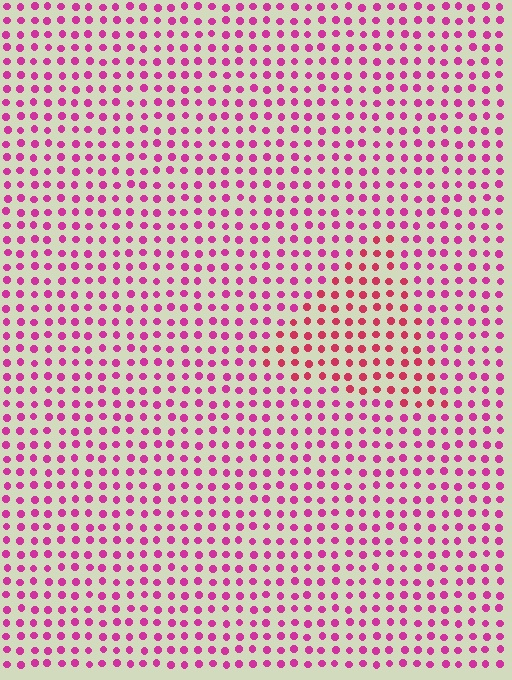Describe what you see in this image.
The image is filled with small magenta elements in a uniform arrangement. A triangle-shaped region is visible where the elements are tinted to a slightly different hue, forming a subtle color boundary.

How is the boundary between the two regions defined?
The boundary is defined purely by a slight shift in hue (about 26 degrees). Spacing, size, and orientation are identical on both sides.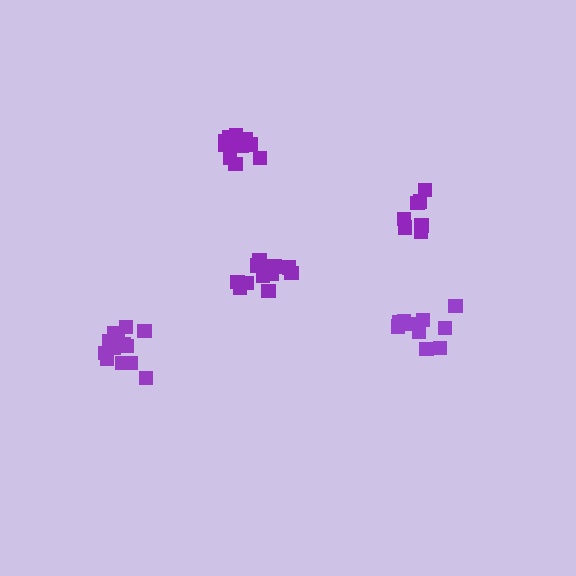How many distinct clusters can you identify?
There are 5 distinct clusters.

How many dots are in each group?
Group 1: 11 dots, Group 2: 11 dots, Group 3: 10 dots, Group 4: 13 dots, Group 5: 7 dots (52 total).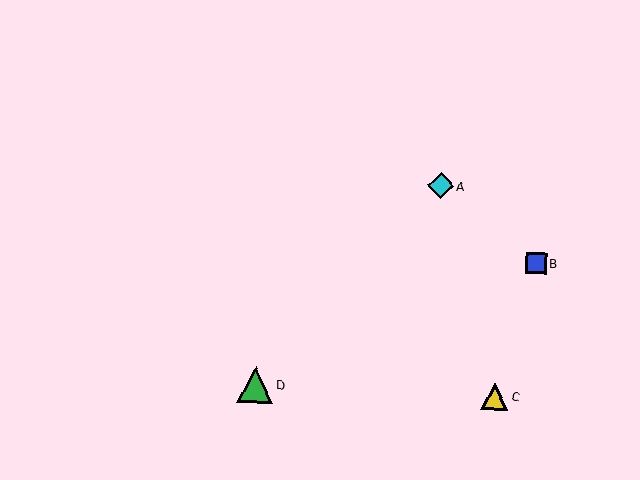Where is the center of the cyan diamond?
The center of the cyan diamond is at (441, 186).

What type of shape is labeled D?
Shape D is a green triangle.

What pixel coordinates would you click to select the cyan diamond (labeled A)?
Click at (441, 186) to select the cyan diamond A.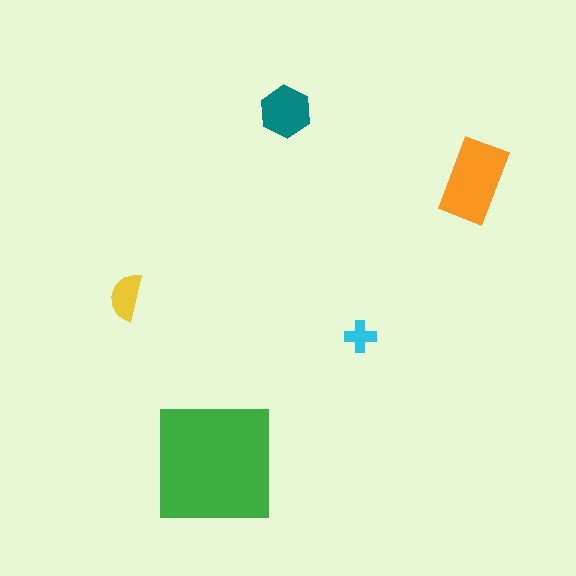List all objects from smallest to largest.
The cyan cross, the yellow semicircle, the teal hexagon, the orange rectangle, the green square.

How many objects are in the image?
There are 5 objects in the image.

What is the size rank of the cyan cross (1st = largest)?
5th.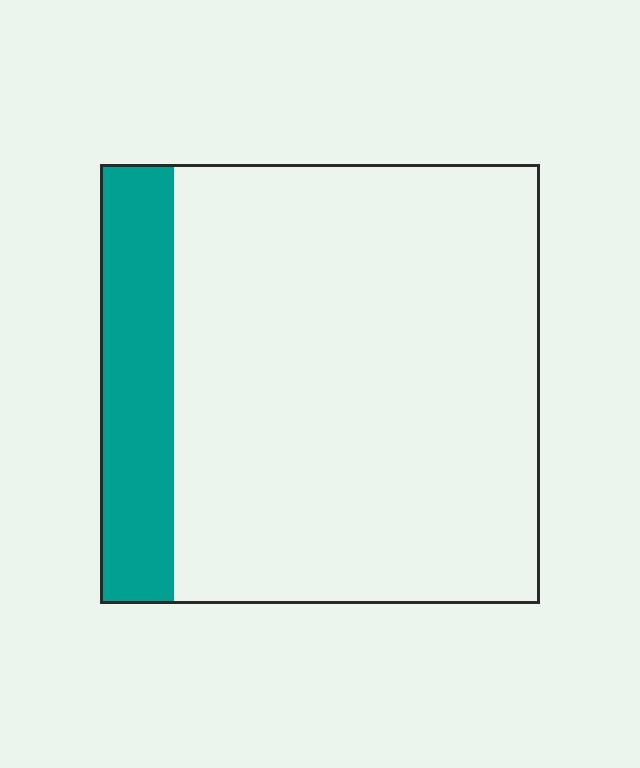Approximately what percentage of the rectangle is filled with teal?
Approximately 15%.